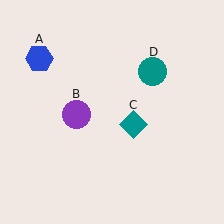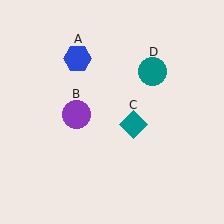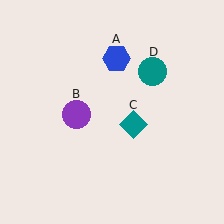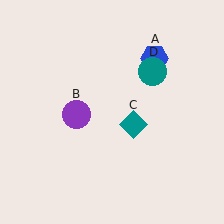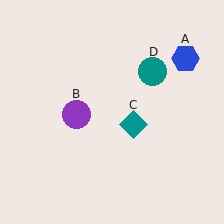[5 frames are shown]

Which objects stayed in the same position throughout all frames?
Purple circle (object B) and teal diamond (object C) and teal circle (object D) remained stationary.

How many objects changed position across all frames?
1 object changed position: blue hexagon (object A).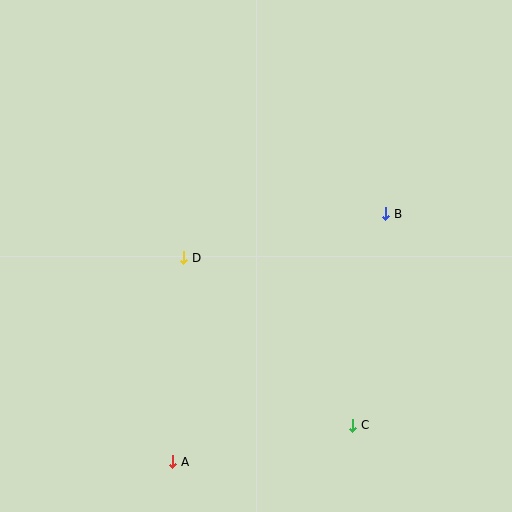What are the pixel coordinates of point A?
Point A is at (173, 462).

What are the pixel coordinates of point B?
Point B is at (386, 214).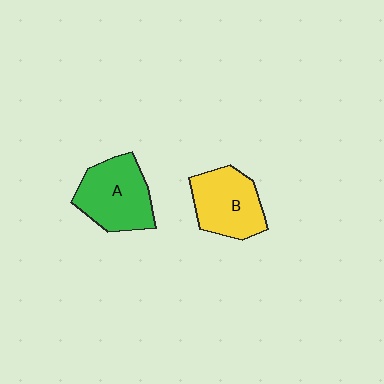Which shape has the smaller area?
Shape B (yellow).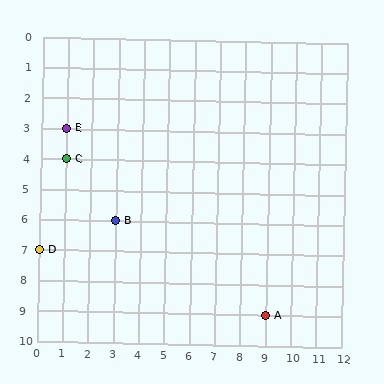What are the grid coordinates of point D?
Point D is at grid coordinates (0, 7).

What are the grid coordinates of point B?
Point B is at grid coordinates (3, 6).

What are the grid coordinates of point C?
Point C is at grid coordinates (1, 4).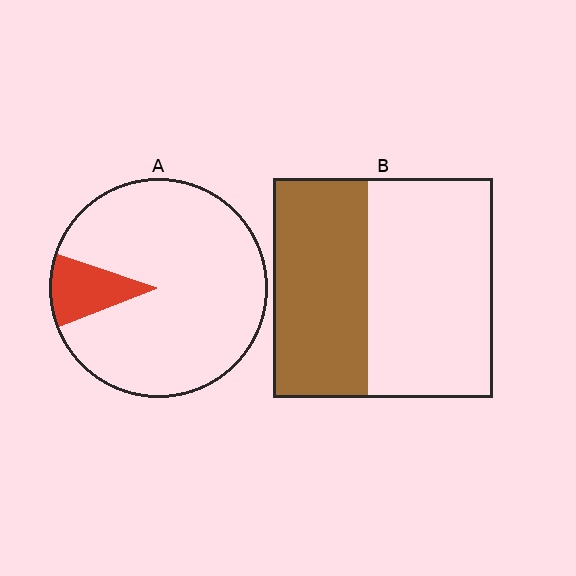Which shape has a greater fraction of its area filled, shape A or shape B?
Shape B.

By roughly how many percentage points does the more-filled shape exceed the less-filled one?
By roughly 30 percentage points (B over A).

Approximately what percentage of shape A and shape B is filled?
A is approximately 10% and B is approximately 45%.